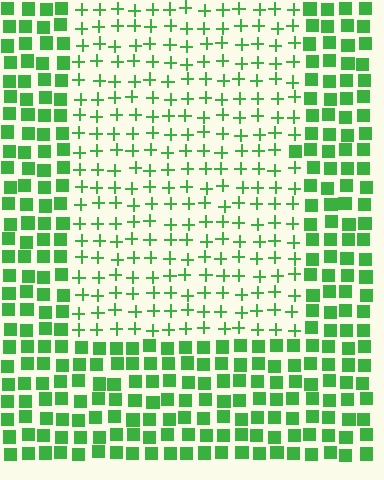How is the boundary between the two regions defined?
The boundary is defined by a change in element shape: plus signs inside vs. squares outside. All elements share the same color and spacing.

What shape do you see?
I see a rectangle.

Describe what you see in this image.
The image is filled with small green elements arranged in a uniform grid. A rectangle-shaped region contains plus signs, while the surrounding area contains squares. The boundary is defined purely by the change in element shape.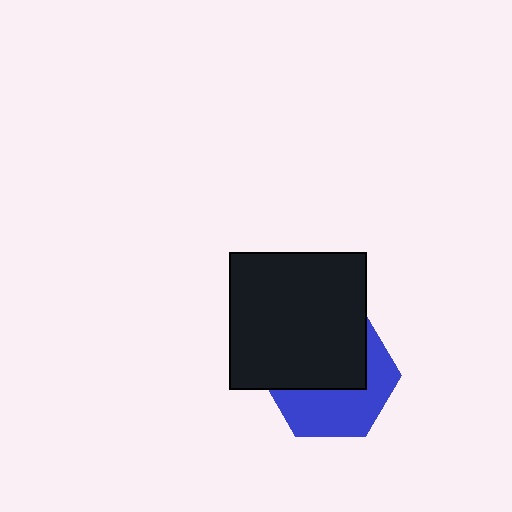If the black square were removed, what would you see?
You would see the complete blue hexagon.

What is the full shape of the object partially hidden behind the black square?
The partially hidden object is a blue hexagon.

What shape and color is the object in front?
The object in front is a black square.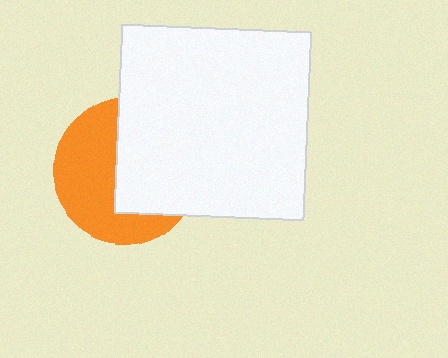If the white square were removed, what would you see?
You would see the complete orange circle.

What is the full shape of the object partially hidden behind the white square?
The partially hidden object is an orange circle.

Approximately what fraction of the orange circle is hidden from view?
Roughly 49% of the orange circle is hidden behind the white square.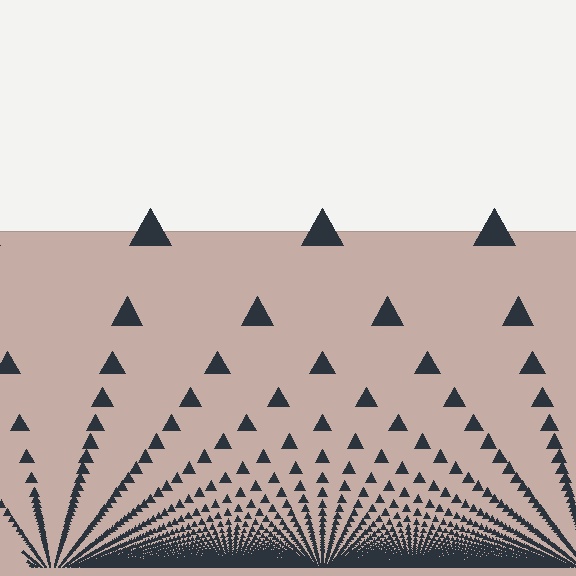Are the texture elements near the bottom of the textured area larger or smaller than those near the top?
Smaller. The gradient is inverted — elements near the bottom are smaller and denser.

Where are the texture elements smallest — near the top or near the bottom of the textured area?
Near the bottom.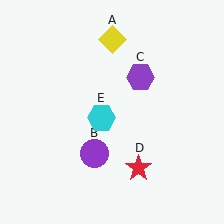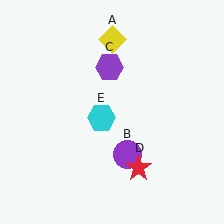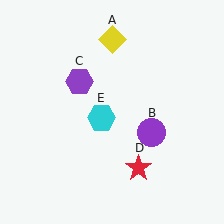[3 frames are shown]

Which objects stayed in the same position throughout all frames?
Yellow diamond (object A) and red star (object D) and cyan hexagon (object E) remained stationary.